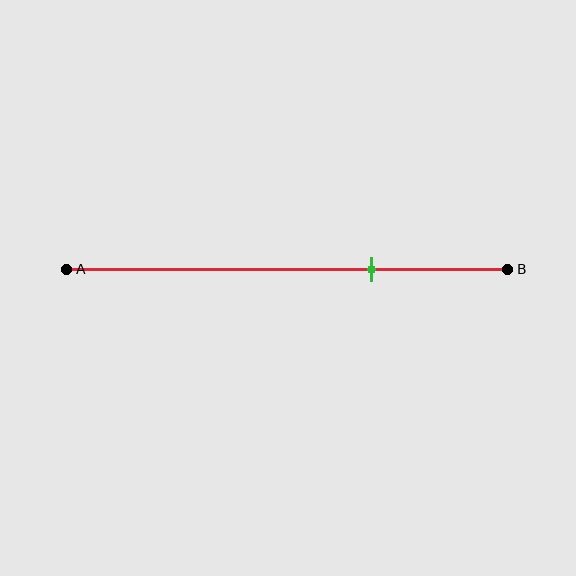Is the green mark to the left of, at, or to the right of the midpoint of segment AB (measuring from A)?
The green mark is to the right of the midpoint of segment AB.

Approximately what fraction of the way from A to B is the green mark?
The green mark is approximately 70% of the way from A to B.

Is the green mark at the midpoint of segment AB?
No, the mark is at about 70% from A, not at the 50% midpoint.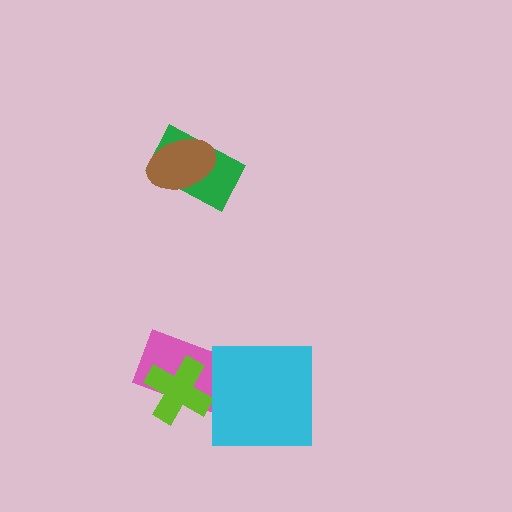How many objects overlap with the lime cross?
1 object overlaps with the lime cross.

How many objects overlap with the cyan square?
1 object overlaps with the cyan square.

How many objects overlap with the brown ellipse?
1 object overlaps with the brown ellipse.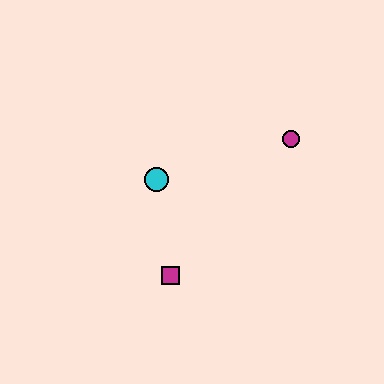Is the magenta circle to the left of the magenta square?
No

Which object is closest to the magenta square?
The cyan circle is closest to the magenta square.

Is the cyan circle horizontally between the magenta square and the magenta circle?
No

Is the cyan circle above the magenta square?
Yes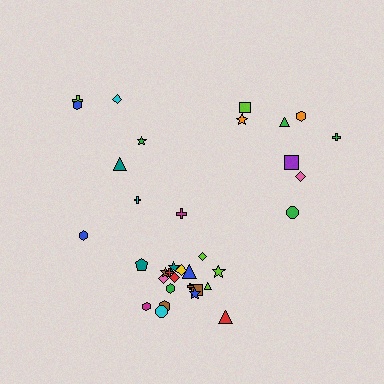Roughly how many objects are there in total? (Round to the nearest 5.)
Roughly 35 objects in total.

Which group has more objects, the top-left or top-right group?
The top-right group.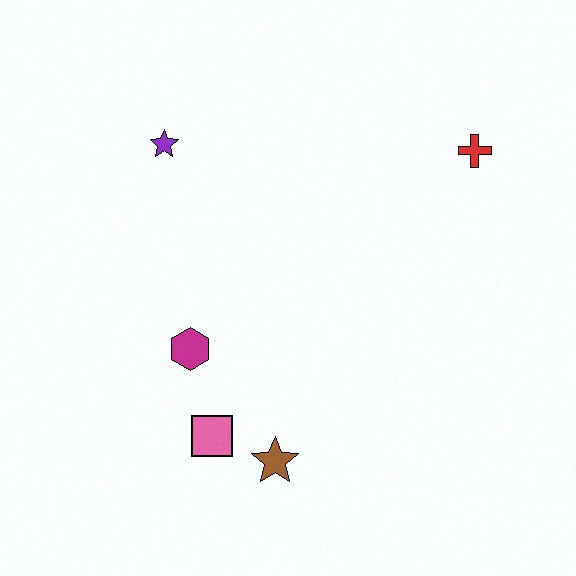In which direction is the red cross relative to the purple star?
The red cross is to the right of the purple star.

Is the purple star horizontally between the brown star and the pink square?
No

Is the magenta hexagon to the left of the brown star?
Yes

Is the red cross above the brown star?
Yes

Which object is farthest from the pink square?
The red cross is farthest from the pink square.